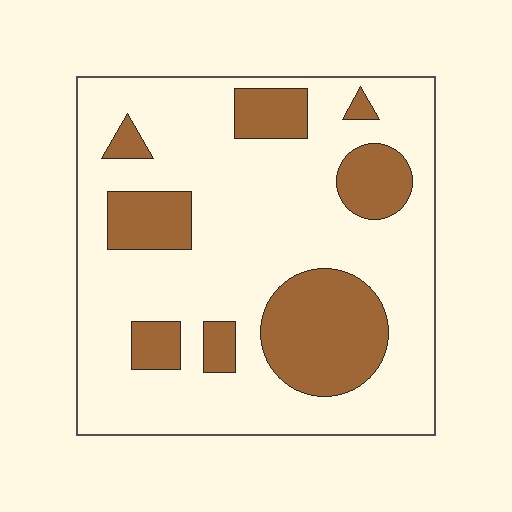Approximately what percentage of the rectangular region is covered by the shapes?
Approximately 25%.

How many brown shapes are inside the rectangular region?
8.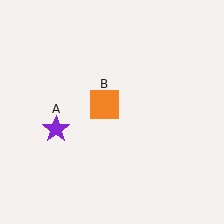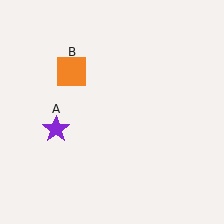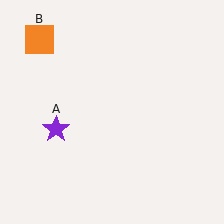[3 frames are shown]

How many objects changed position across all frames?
1 object changed position: orange square (object B).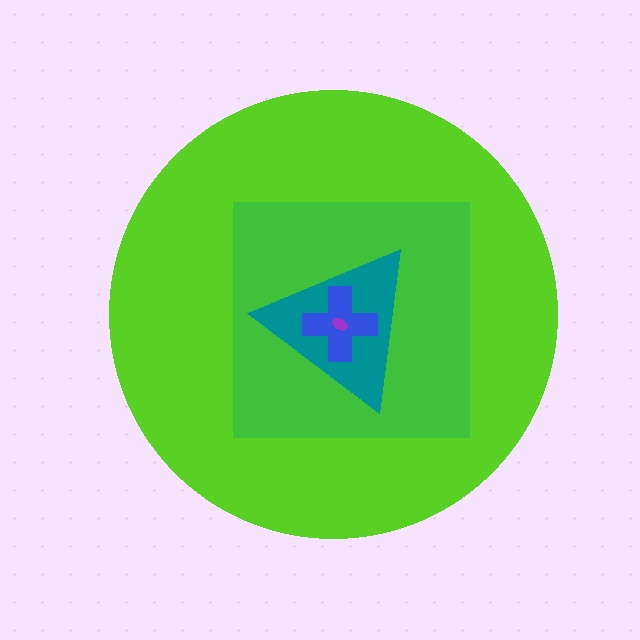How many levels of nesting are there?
5.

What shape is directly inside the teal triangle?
The blue cross.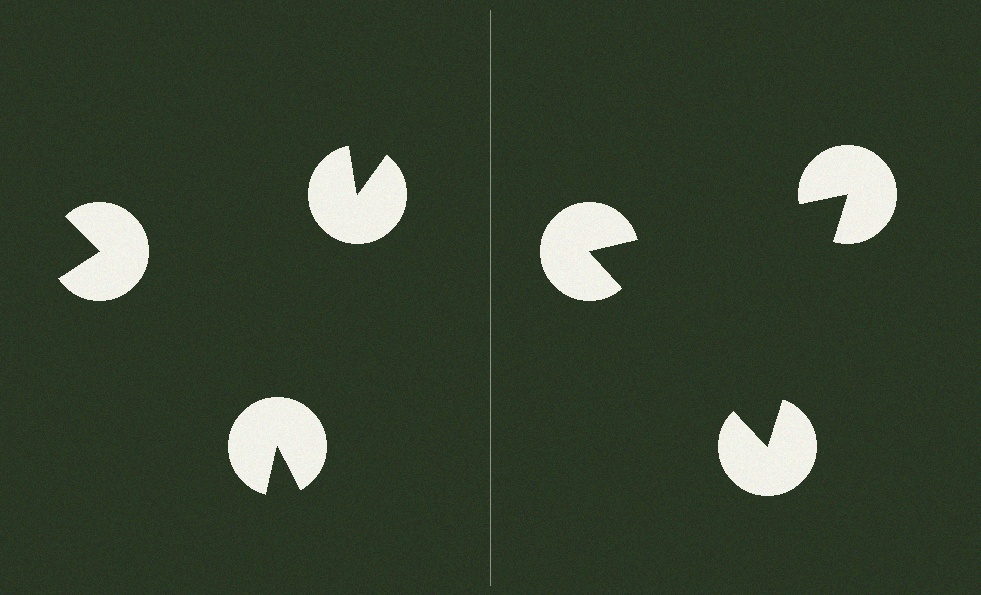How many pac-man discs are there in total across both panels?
6 — 3 on each side.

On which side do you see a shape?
An illusory triangle appears on the right side. On the left side the wedge cuts are rotated, so no coherent shape forms.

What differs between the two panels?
The pac-man discs are positioned identically on both sides; only the wedge orientations differ. On the right they align to a triangle; on the left they are misaligned.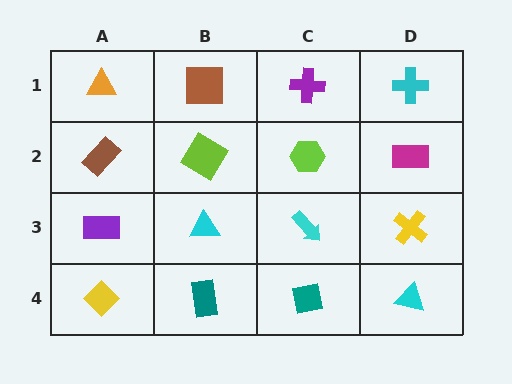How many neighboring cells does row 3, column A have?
3.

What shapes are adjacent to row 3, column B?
A lime diamond (row 2, column B), a teal rectangle (row 4, column B), a purple rectangle (row 3, column A), a cyan arrow (row 3, column C).